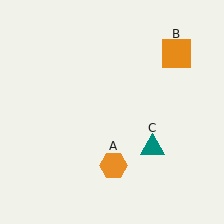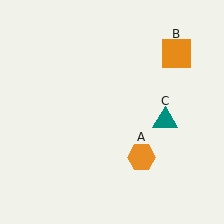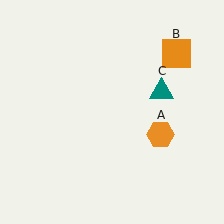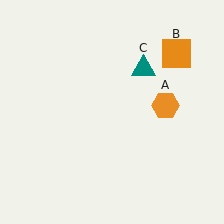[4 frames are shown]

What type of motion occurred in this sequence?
The orange hexagon (object A), teal triangle (object C) rotated counterclockwise around the center of the scene.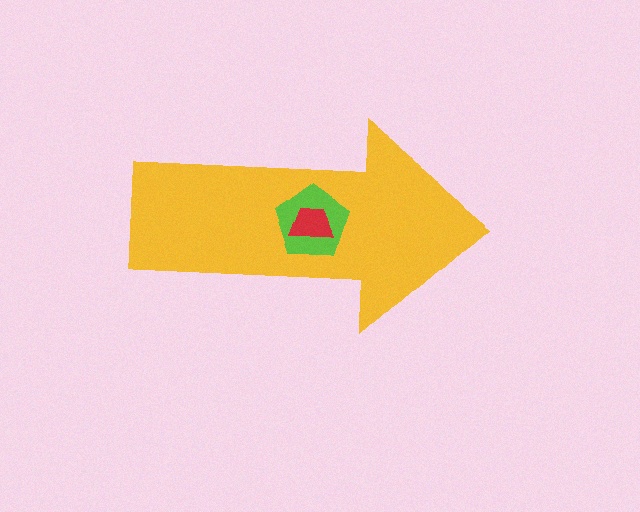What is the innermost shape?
The red trapezoid.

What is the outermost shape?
The yellow arrow.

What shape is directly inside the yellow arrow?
The lime pentagon.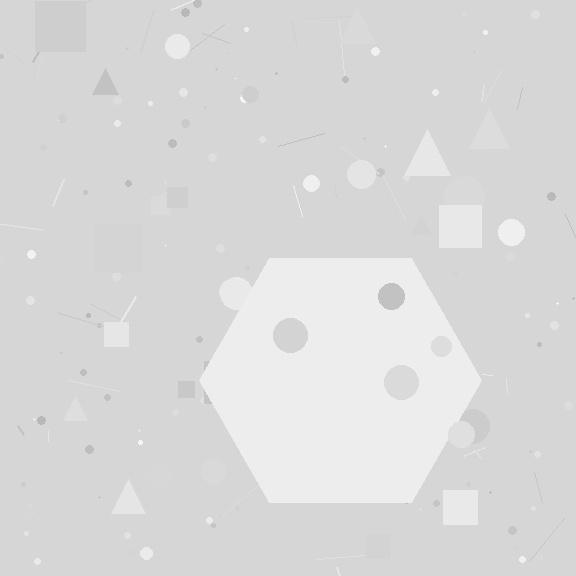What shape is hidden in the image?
A hexagon is hidden in the image.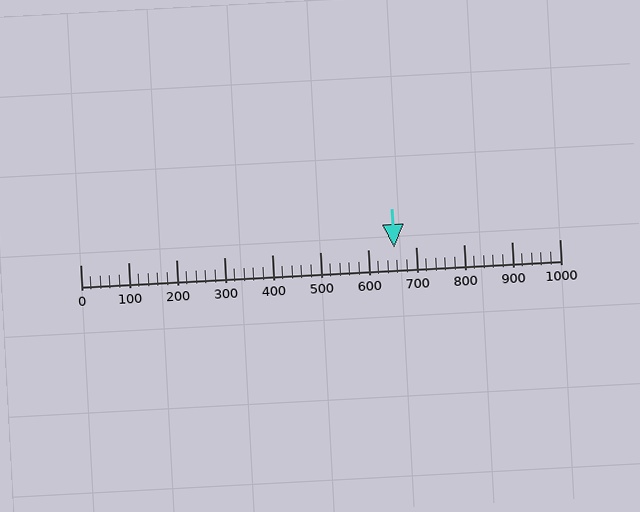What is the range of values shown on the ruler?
The ruler shows values from 0 to 1000.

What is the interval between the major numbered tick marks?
The major tick marks are spaced 100 units apart.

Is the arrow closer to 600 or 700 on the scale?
The arrow is closer to 700.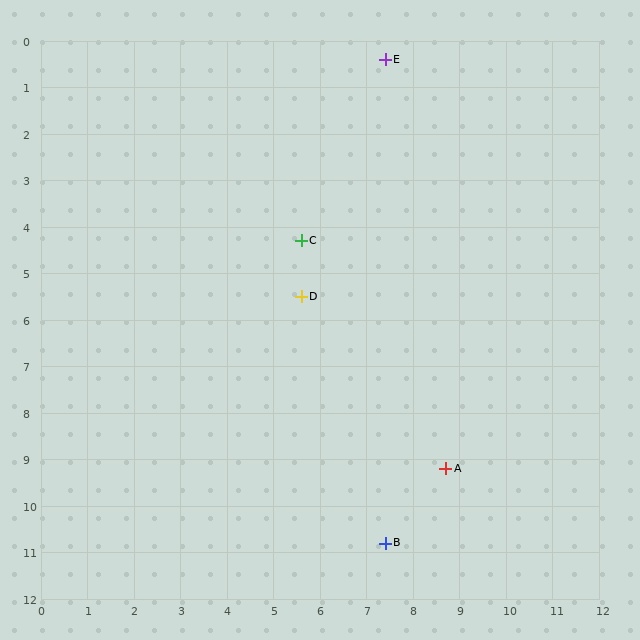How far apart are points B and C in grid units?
Points B and C are about 6.7 grid units apart.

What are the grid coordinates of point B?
Point B is at approximately (7.4, 10.8).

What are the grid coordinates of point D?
Point D is at approximately (5.6, 5.5).